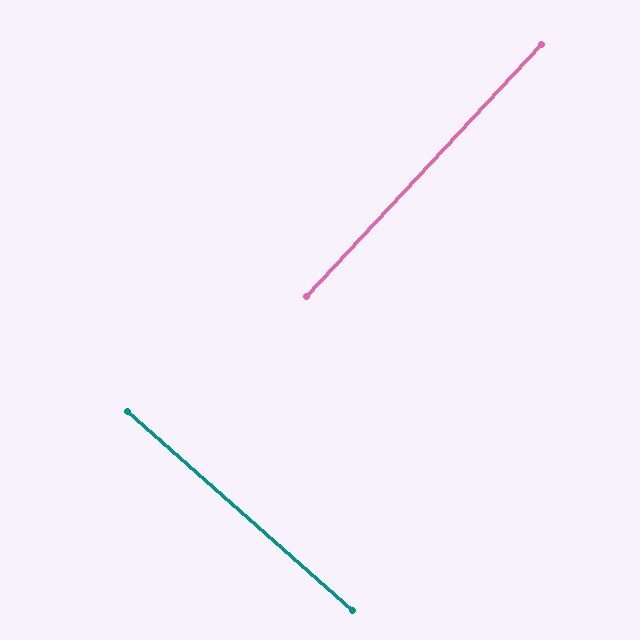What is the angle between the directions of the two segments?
Approximately 88 degrees.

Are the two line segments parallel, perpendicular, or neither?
Perpendicular — they meet at approximately 88°.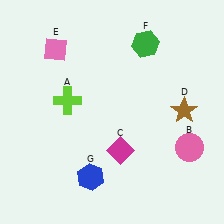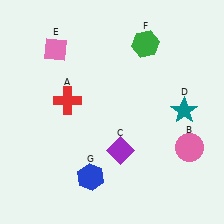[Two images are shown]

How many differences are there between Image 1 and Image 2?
There are 3 differences between the two images.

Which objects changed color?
A changed from lime to red. C changed from magenta to purple. D changed from brown to teal.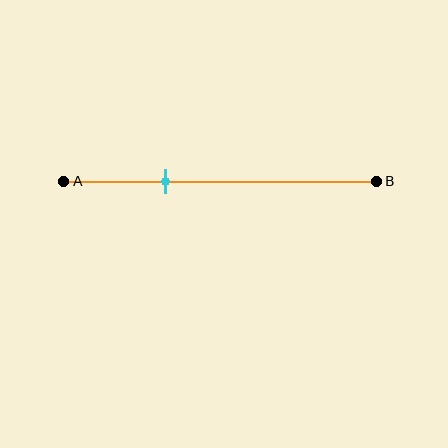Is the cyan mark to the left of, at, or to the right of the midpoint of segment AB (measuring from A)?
The cyan mark is to the left of the midpoint of segment AB.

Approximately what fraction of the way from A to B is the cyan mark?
The cyan mark is approximately 35% of the way from A to B.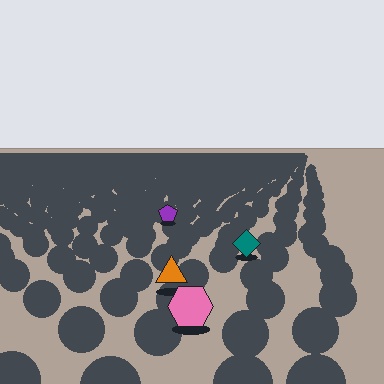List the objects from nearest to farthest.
From nearest to farthest: the pink hexagon, the orange triangle, the teal diamond, the purple pentagon.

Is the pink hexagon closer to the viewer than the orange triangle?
Yes. The pink hexagon is closer — you can tell from the texture gradient: the ground texture is coarser near it.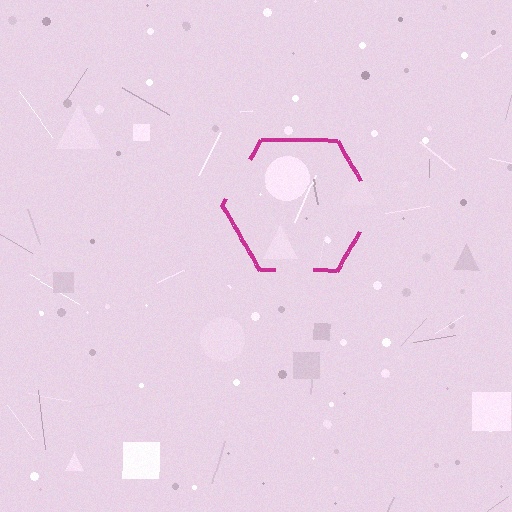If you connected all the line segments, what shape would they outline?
They would outline a hexagon.